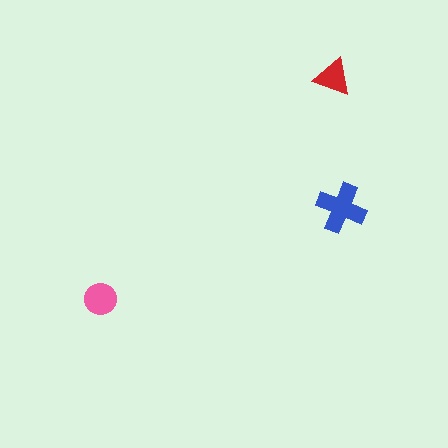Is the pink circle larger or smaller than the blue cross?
Smaller.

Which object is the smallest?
The red triangle.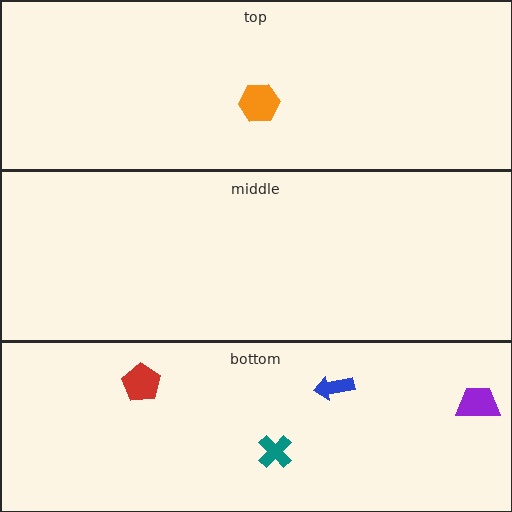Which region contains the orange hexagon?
The top region.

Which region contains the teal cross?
The bottom region.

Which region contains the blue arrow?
The bottom region.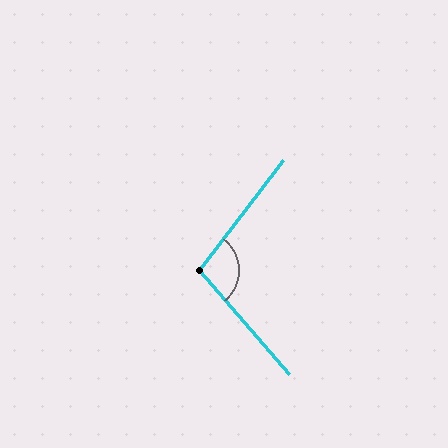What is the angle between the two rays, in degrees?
Approximately 102 degrees.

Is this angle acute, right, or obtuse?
It is obtuse.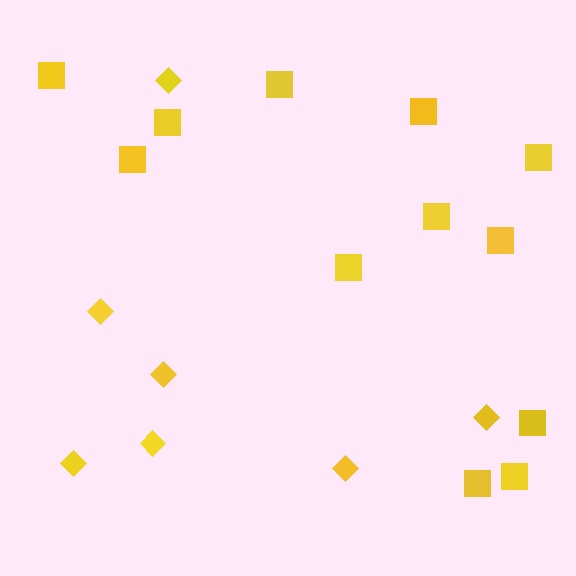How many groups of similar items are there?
There are 2 groups: one group of diamonds (7) and one group of squares (12).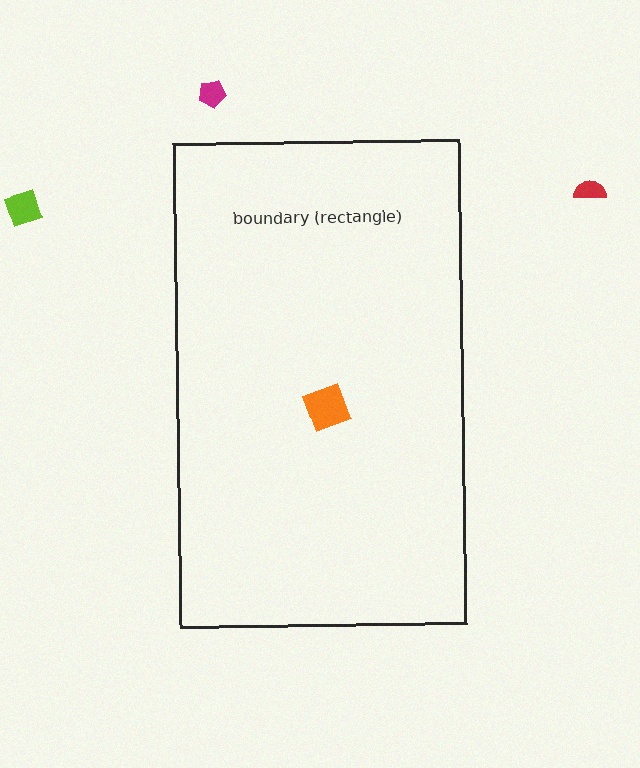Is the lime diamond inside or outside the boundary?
Outside.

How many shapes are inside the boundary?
1 inside, 3 outside.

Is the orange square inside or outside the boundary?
Inside.